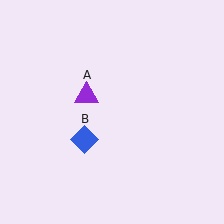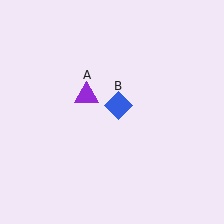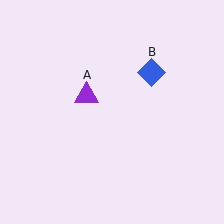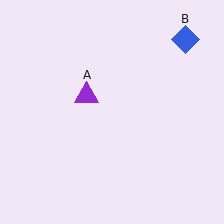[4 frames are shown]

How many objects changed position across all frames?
1 object changed position: blue diamond (object B).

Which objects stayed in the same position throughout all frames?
Purple triangle (object A) remained stationary.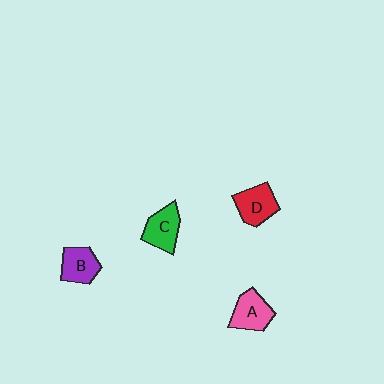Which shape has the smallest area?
Shape B (purple).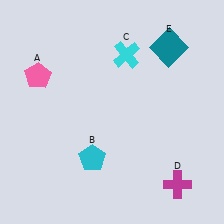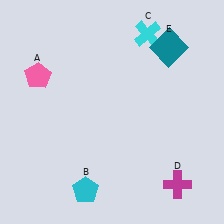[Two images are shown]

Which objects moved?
The objects that moved are: the cyan pentagon (B), the cyan cross (C).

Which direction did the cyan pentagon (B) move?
The cyan pentagon (B) moved down.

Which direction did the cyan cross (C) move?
The cyan cross (C) moved right.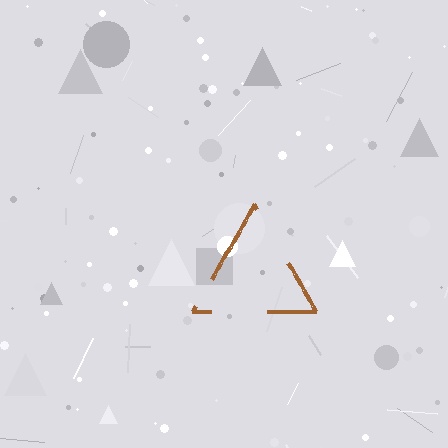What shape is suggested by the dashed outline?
The dashed outline suggests a triangle.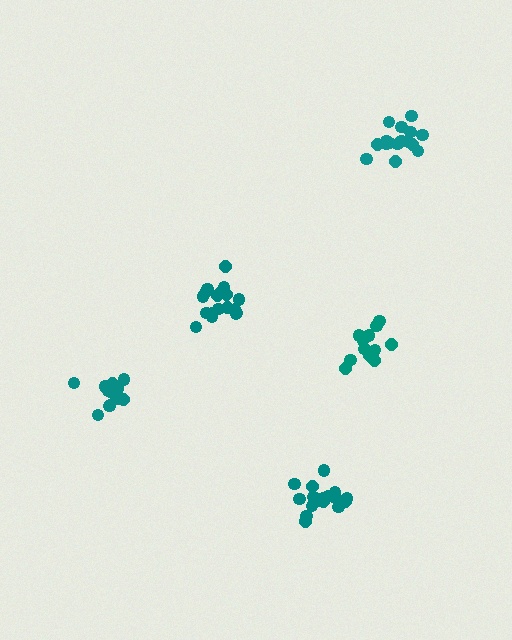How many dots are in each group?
Group 1: 18 dots, Group 2: 13 dots, Group 3: 16 dots, Group 4: 14 dots, Group 5: 19 dots (80 total).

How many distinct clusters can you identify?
There are 5 distinct clusters.